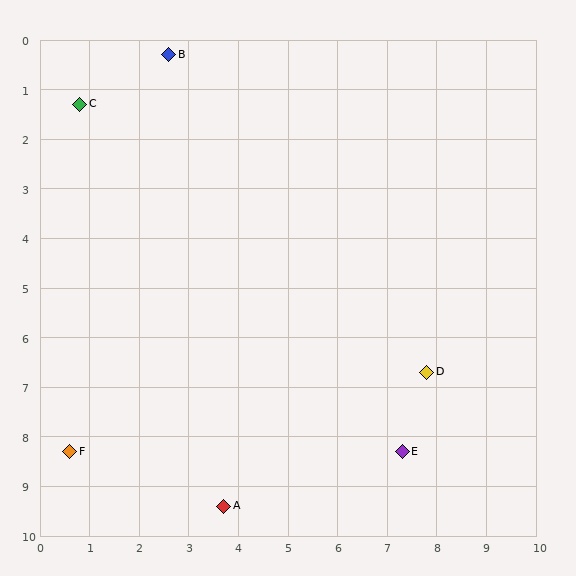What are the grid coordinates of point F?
Point F is at approximately (0.6, 8.3).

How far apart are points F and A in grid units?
Points F and A are about 3.3 grid units apart.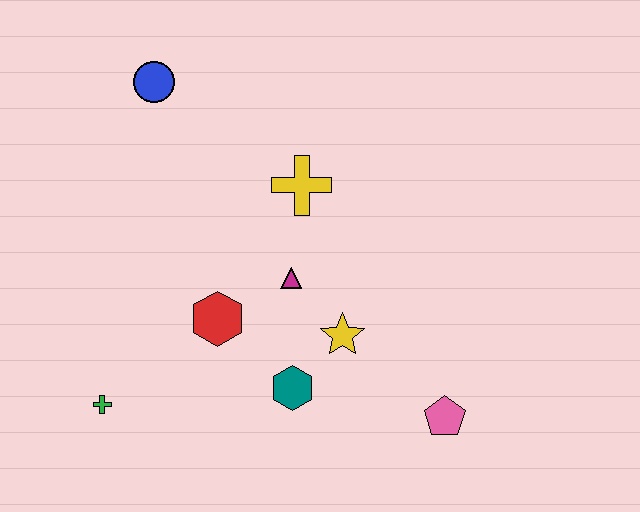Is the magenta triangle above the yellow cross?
No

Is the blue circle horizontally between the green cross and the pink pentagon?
Yes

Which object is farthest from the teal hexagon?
The blue circle is farthest from the teal hexagon.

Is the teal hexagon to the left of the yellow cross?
Yes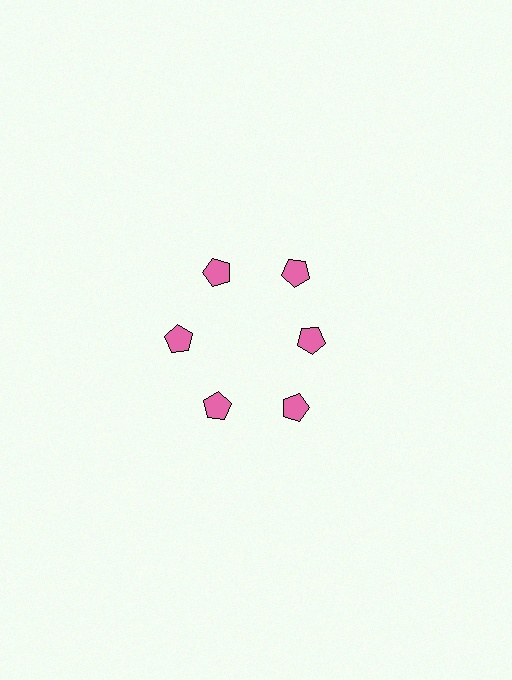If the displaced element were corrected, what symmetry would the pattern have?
It would have 6-fold rotational symmetry — the pattern would map onto itself every 60 degrees.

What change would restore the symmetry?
The symmetry would be restored by moving it outward, back onto the ring so that all 6 pentagons sit at equal angles and equal distance from the center.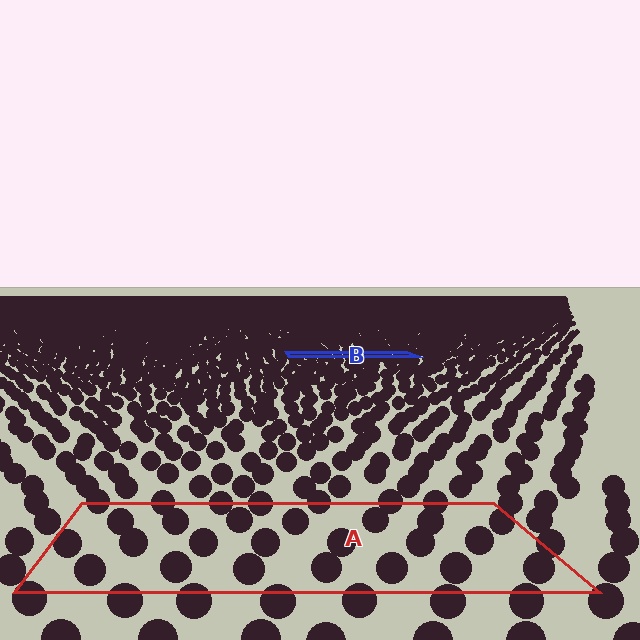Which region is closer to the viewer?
Region A is closer. The texture elements there are larger and more spread out.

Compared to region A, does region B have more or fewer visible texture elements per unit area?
Region B has more texture elements per unit area — they are packed more densely because it is farther away.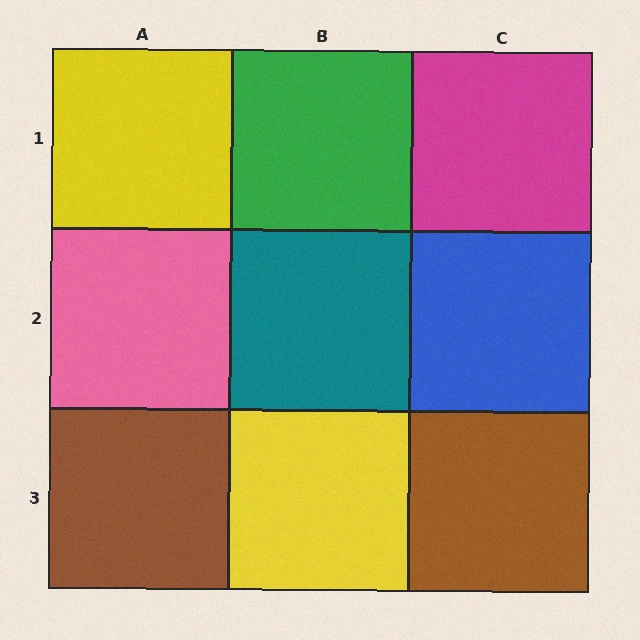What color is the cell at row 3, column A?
Brown.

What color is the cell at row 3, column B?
Yellow.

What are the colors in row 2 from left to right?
Pink, teal, blue.